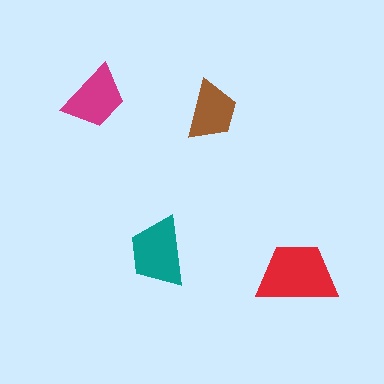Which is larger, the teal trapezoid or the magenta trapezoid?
The teal one.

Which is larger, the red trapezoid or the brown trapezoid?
The red one.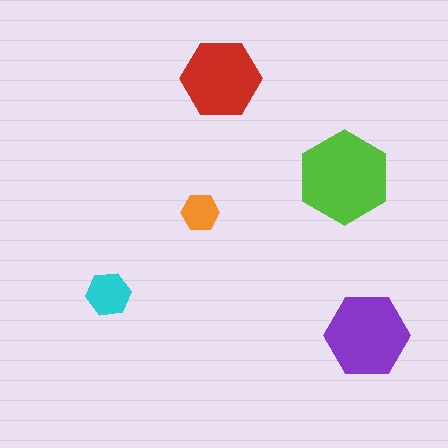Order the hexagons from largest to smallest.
the lime one, the purple one, the red one, the cyan one, the orange one.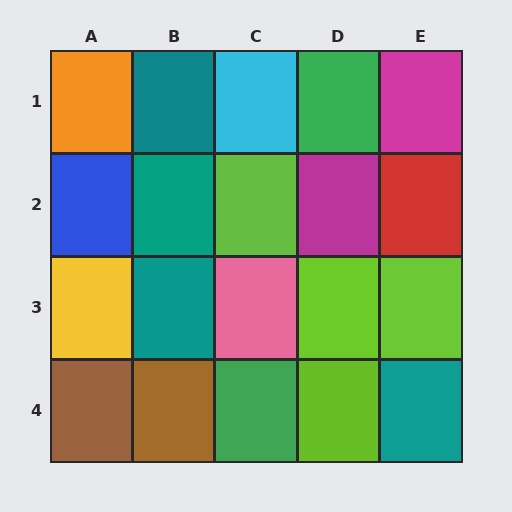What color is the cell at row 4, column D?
Lime.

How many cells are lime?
4 cells are lime.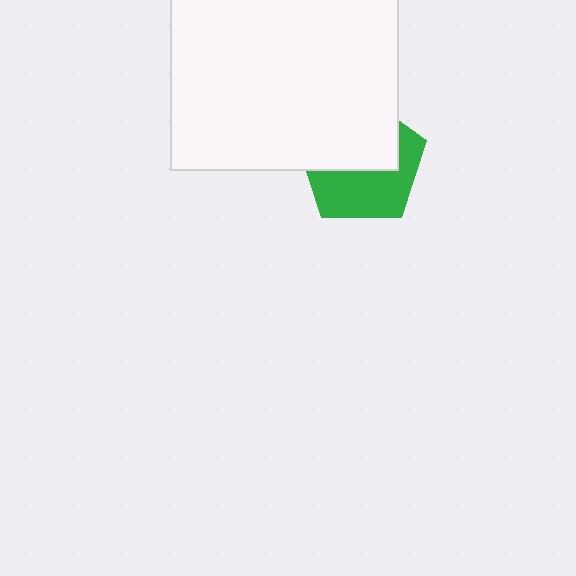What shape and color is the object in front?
The object in front is a white rectangle.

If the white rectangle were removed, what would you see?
You would see the complete green pentagon.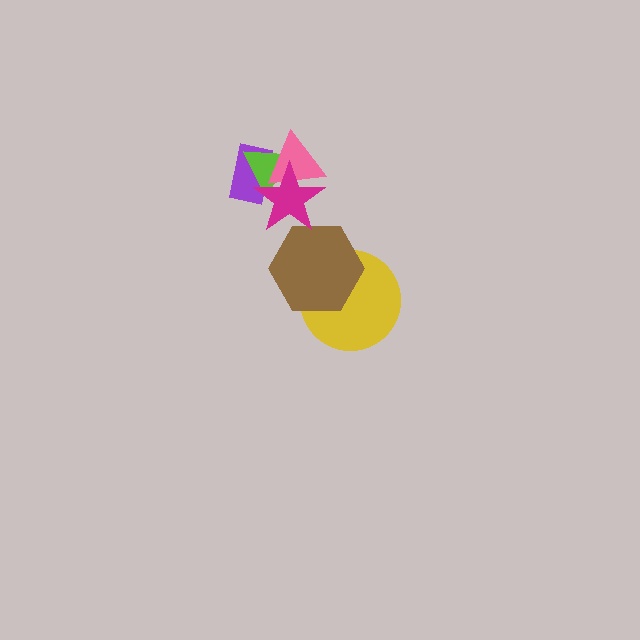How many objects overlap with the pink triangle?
3 objects overlap with the pink triangle.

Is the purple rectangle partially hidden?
Yes, it is partially covered by another shape.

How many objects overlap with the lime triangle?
3 objects overlap with the lime triangle.